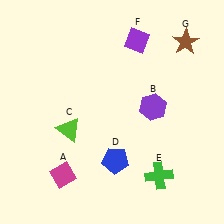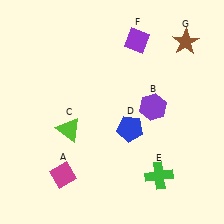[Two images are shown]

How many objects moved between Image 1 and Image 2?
1 object moved between the two images.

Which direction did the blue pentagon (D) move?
The blue pentagon (D) moved up.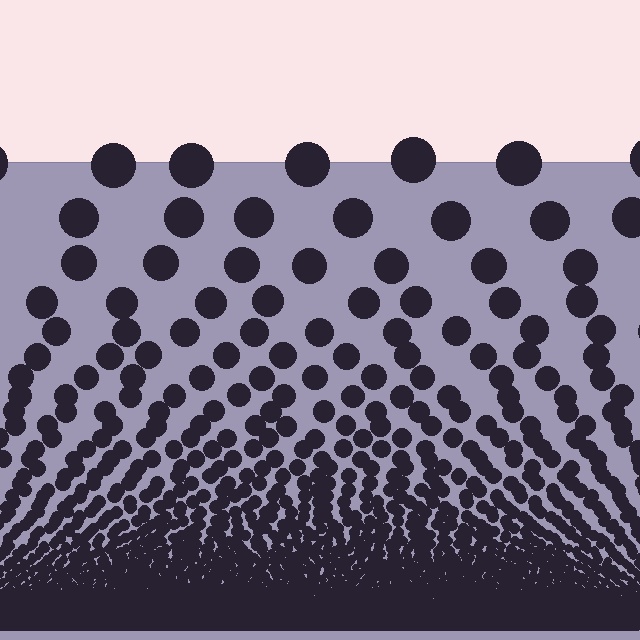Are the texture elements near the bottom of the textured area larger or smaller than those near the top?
Smaller. The gradient is inverted — elements near the bottom are smaller and denser.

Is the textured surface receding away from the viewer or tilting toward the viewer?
The surface appears to tilt toward the viewer. Texture elements get larger and sparser toward the top.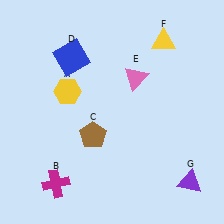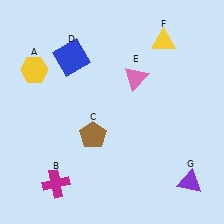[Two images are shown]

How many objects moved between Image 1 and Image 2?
1 object moved between the two images.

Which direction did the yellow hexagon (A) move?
The yellow hexagon (A) moved left.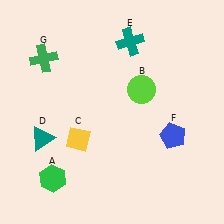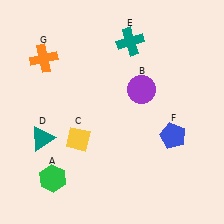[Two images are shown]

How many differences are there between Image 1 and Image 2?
There are 2 differences between the two images.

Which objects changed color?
B changed from lime to purple. G changed from green to orange.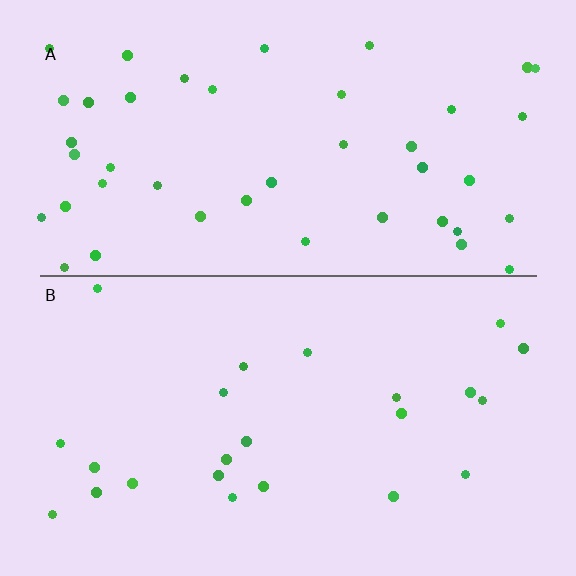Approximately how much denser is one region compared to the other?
Approximately 1.9× — region A over region B.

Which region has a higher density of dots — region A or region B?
A (the top).